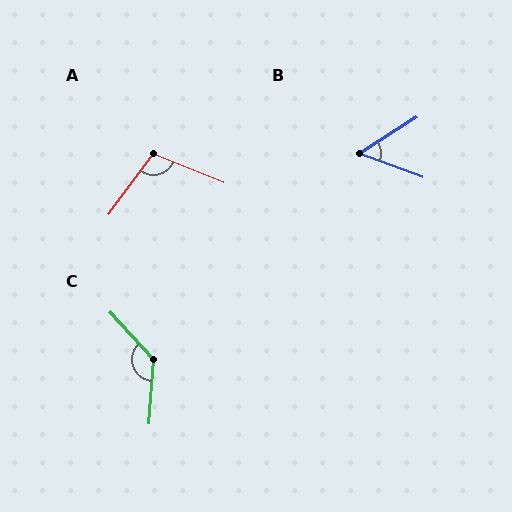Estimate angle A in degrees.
Approximately 105 degrees.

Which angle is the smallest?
B, at approximately 53 degrees.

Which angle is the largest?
C, at approximately 133 degrees.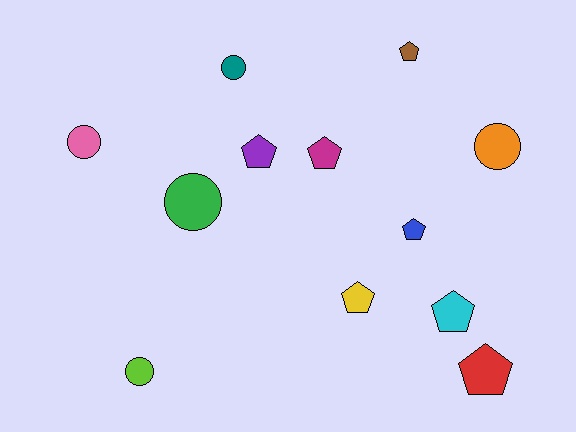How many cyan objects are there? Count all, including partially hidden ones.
There is 1 cyan object.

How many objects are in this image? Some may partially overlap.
There are 12 objects.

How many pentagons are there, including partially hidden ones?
There are 7 pentagons.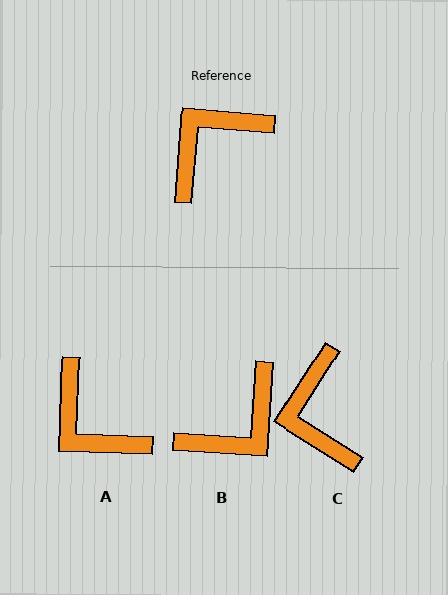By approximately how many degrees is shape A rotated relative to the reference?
Approximately 93 degrees counter-clockwise.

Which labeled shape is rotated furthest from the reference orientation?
B, about 179 degrees away.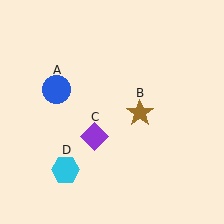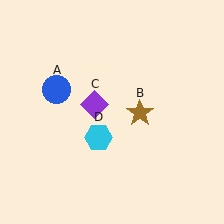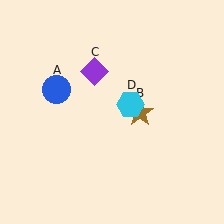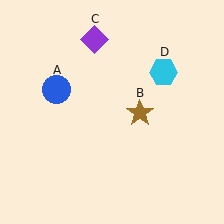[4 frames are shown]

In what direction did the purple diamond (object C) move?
The purple diamond (object C) moved up.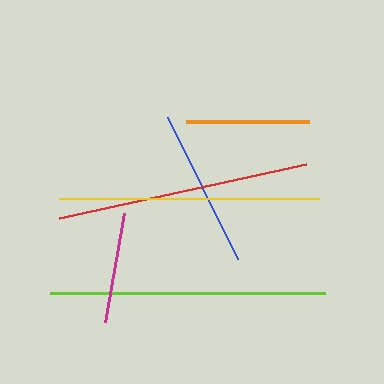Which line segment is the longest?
The lime line is the longest at approximately 275 pixels.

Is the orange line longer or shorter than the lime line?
The lime line is longer than the orange line.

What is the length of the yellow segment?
The yellow segment is approximately 261 pixels long.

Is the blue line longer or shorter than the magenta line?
The blue line is longer than the magenta line.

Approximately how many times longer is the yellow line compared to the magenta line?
The yellow line is approximately 2.4 times the length of the magenta line.